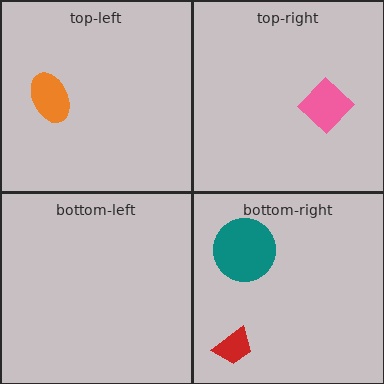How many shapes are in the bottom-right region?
2.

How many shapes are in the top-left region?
1.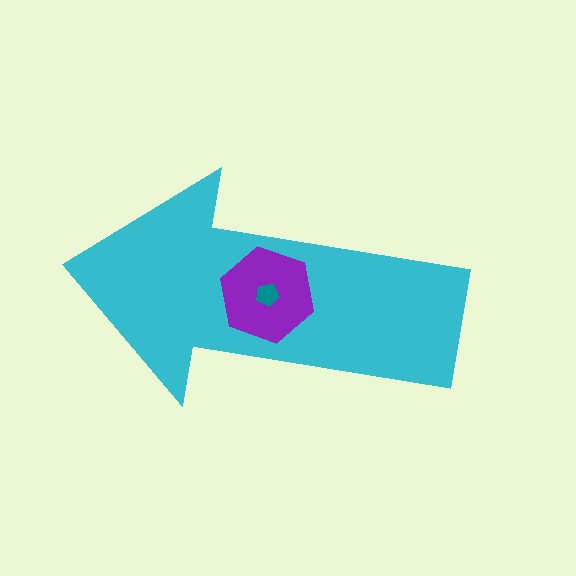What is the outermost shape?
The cyan arrow.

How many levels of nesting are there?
3.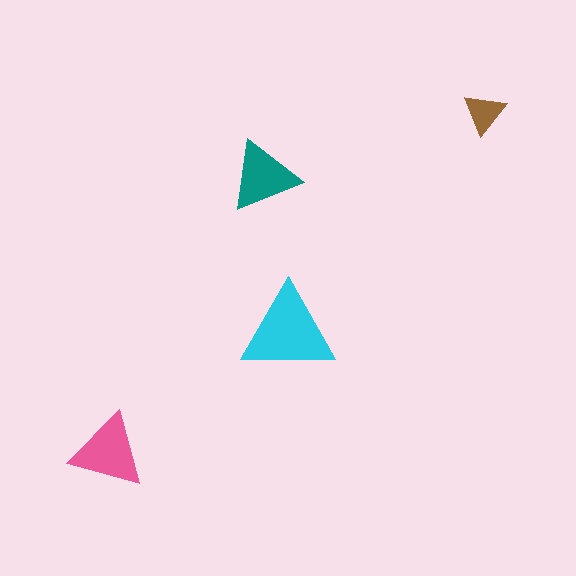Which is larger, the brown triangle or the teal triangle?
The teal one.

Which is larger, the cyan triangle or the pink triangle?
The cyan one.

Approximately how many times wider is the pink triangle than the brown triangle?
About 2 times wider.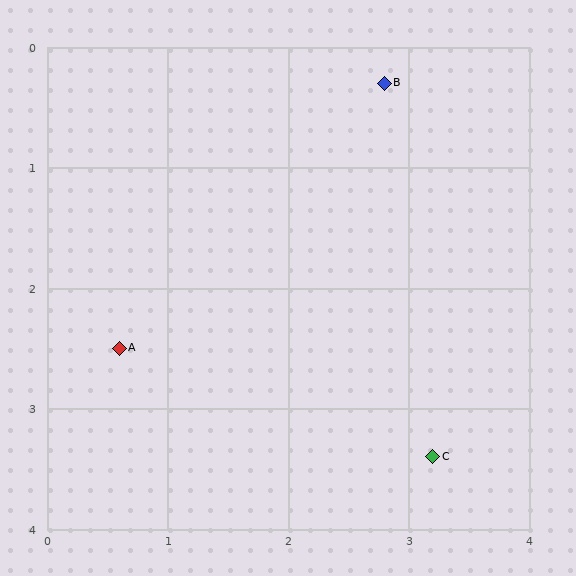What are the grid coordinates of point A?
Point A is at approximately (0.6, 2.5).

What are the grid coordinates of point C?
Point C is at approximately (3.2, 3.4).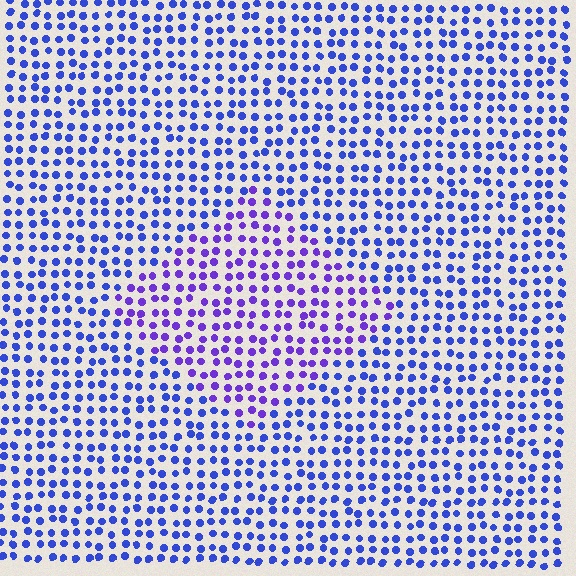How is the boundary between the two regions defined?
The boundary is defined purely by a slight shift in hue (about 31 degrees). Spacing, size, and orientation are identical on both sides.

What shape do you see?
I see a diamond.